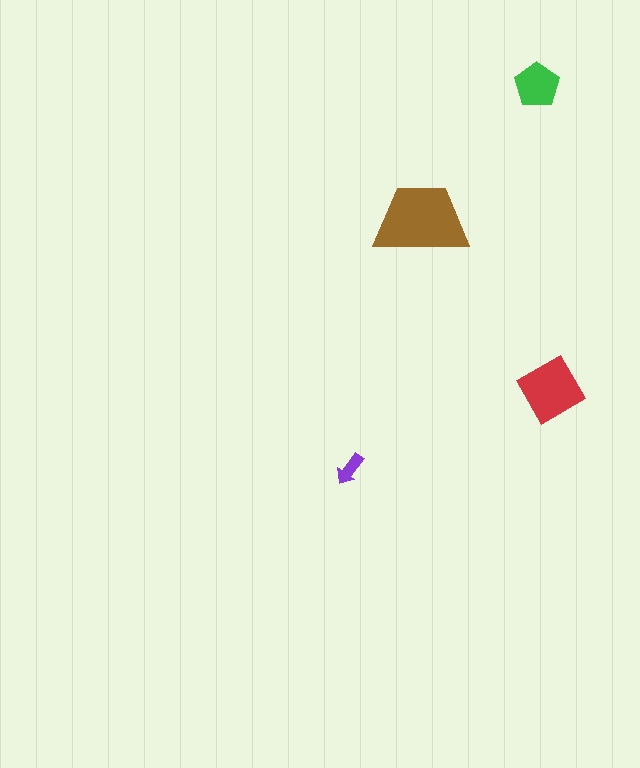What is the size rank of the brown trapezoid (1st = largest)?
1st.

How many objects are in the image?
There are 4 objects in the image.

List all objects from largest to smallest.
The brown trapezoid, the red diamond, the green pentagon, the purple arrow.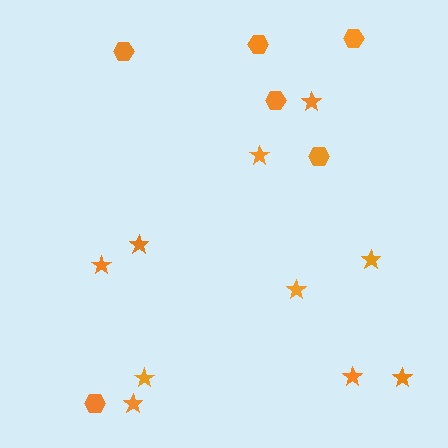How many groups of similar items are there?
There are 2 groups: one group of stars (10) and one group of hexagons (6).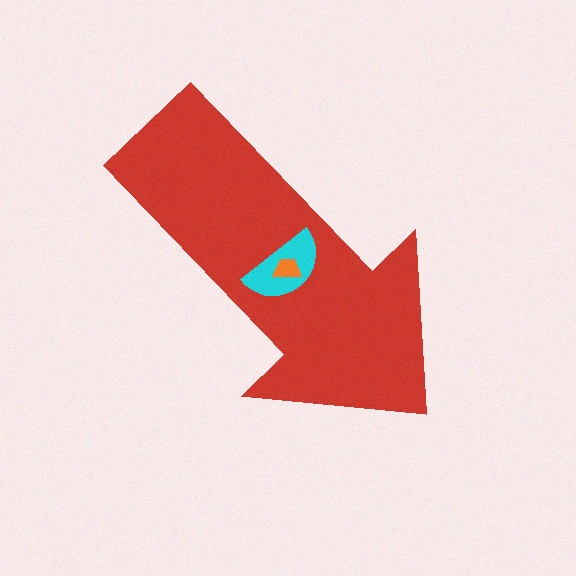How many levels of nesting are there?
3.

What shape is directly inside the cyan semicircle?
The orange trapezoid.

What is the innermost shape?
The orange trapezoid.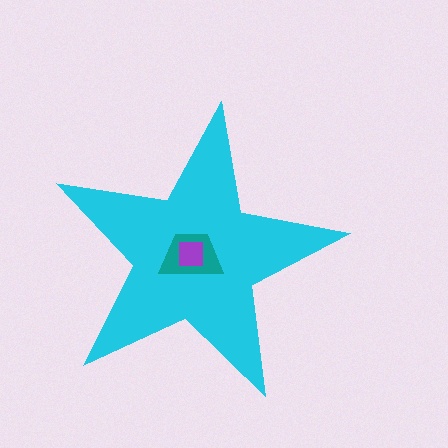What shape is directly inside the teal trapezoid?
The purple square.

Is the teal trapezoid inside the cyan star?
Yes.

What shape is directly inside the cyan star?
The teal trapezoid.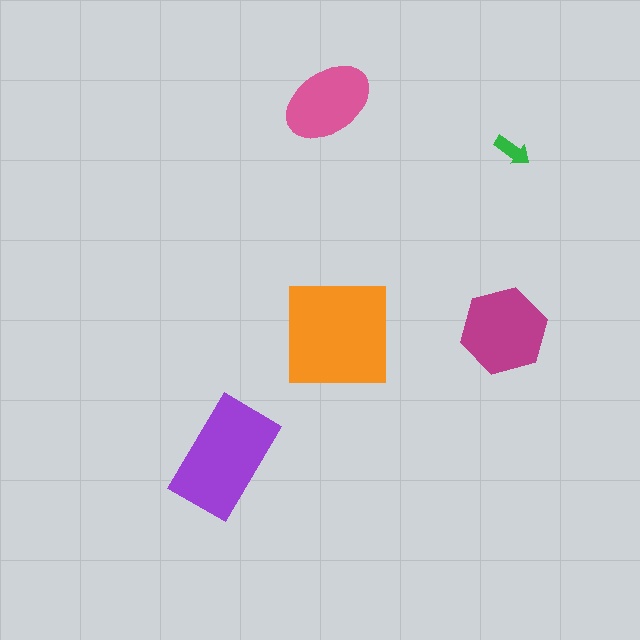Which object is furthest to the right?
The green arrow is rightmost.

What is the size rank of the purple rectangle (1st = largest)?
2nd.